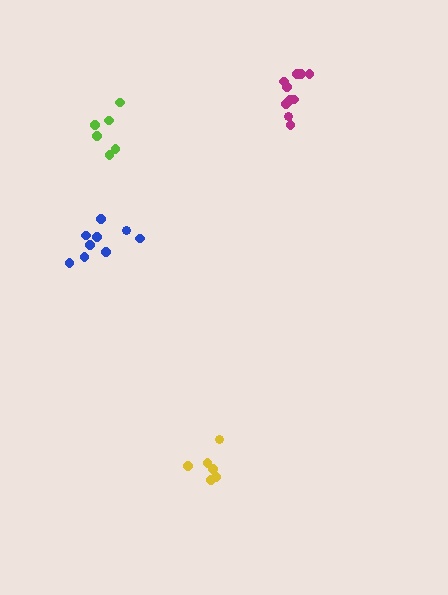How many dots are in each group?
Group 1: 10 dots, Group 2: 6 dots, Group 3: 9 dots, Group 4: 6 dots (31 total).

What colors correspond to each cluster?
The clusters are colored: magenta, lime, blue, yellow.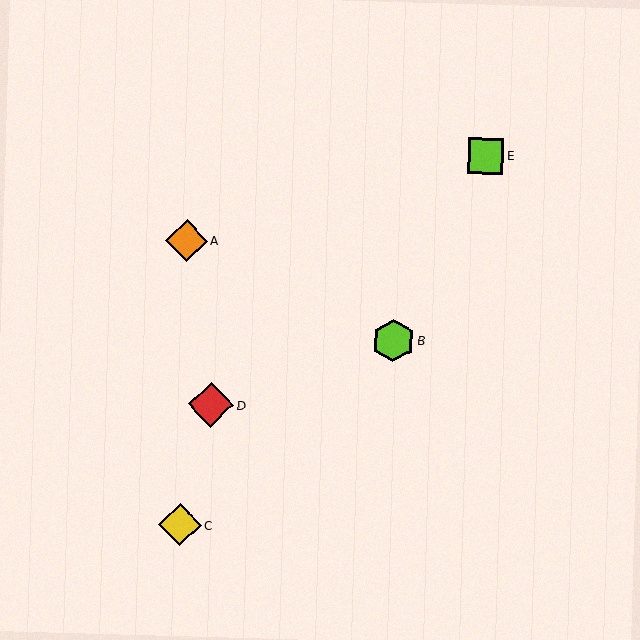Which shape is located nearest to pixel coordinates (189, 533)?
The yellow diamond (labeled C) at (180, 525) is nearest to that location.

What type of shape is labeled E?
Shape E is a lime square.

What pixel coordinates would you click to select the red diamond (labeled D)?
Click at (211, 405) to select the red diamond D.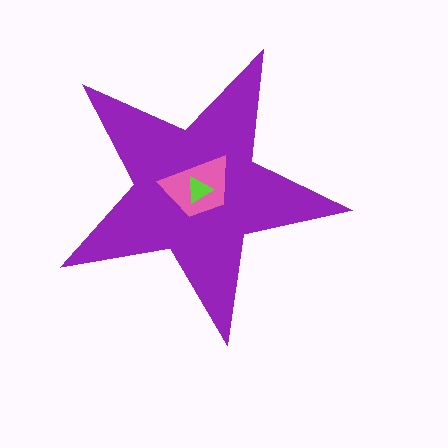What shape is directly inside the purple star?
The pink trapezoid.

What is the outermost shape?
The purple star.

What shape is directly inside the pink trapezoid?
The lime triangle.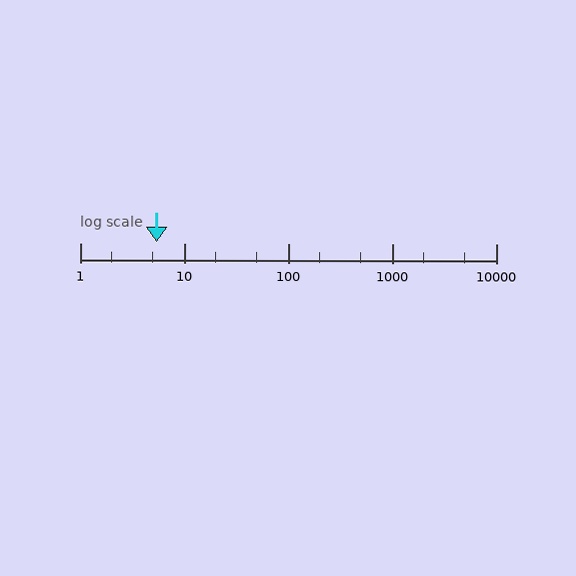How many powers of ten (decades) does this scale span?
The scale spans 4 decades, from 1 to 10000.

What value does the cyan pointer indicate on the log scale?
The pointer indicates approximately 5.4.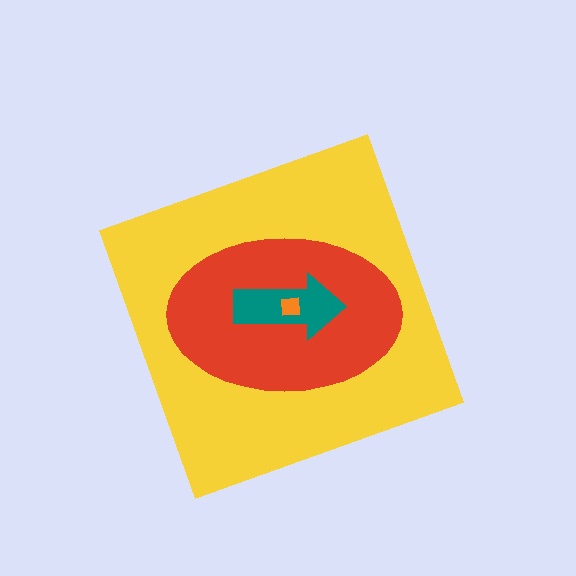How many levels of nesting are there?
4.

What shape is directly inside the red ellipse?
The teal arrow.